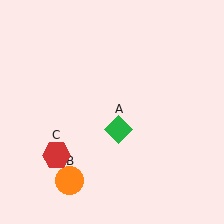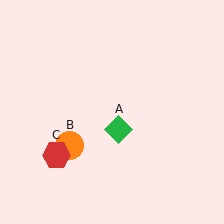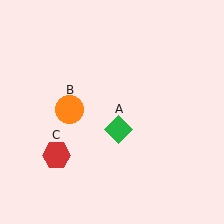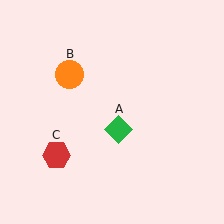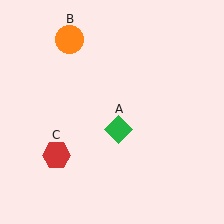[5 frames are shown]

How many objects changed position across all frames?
1 object changed position: orange circle (object B).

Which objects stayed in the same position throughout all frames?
Green diamond (object A) and red hexagon (object C) remained stationary.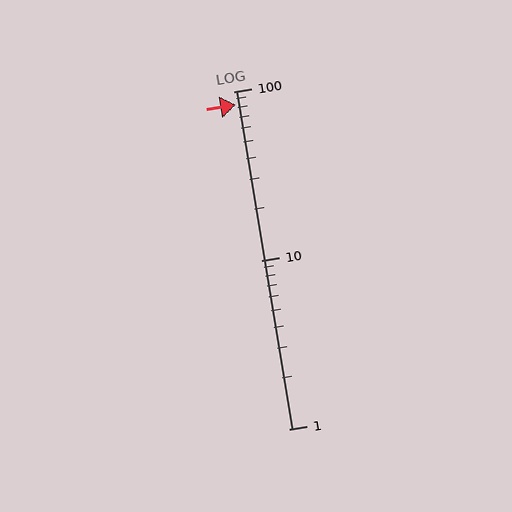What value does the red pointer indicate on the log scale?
The pointer indicates approximately 83.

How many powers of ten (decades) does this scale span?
The scale spans 2 decades, from 1 to 100.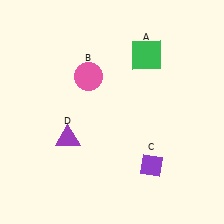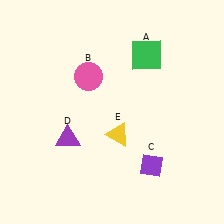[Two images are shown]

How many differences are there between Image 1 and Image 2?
There is 1 difference between the two images.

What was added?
A yellow triangle (E) was added in Image 2.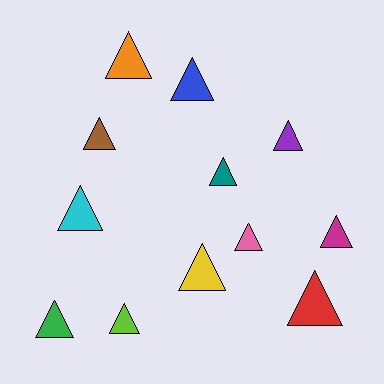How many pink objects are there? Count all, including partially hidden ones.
There is 1 pink object.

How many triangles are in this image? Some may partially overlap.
There are 12 triangles.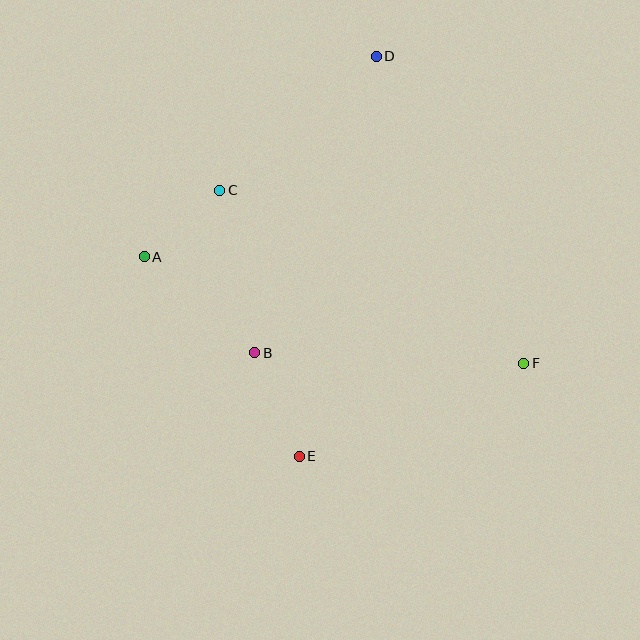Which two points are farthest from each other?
Points D and E are farthest from each other.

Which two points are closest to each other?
Points A and C are closest to each other.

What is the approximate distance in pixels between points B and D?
The distance between B and D is approximately 320 pixels.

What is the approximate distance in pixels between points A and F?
The distance between A and F is approximately 394 pixels.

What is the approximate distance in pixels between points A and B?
The distance between A and B is approximately 147 pixels.